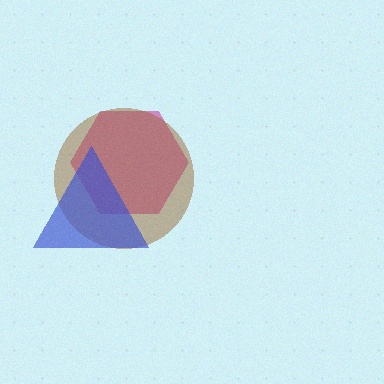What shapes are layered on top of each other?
The layered shapes are: a magenta hexagon, a brown circle, a blue triangle.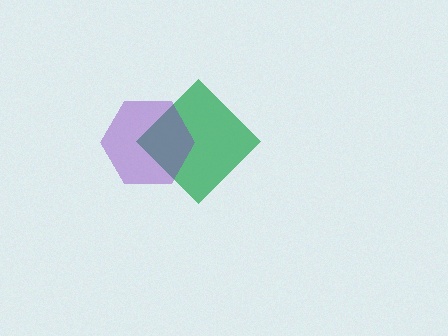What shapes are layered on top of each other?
The layered shapes are: a green diamond, a purple hexagon.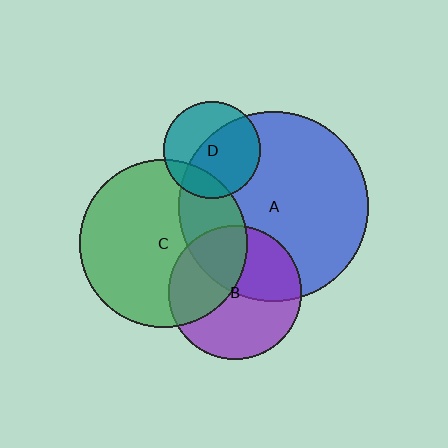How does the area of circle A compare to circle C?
Approximately 1.3 times.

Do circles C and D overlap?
Yes.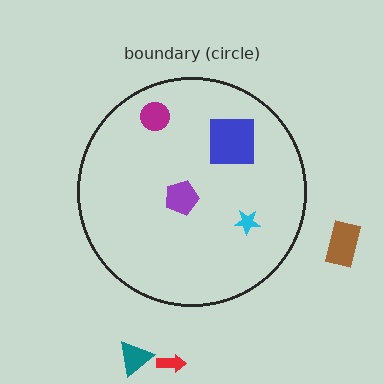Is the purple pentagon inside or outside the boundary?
Inside.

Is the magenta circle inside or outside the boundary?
Inside.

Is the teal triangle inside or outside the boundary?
Outside.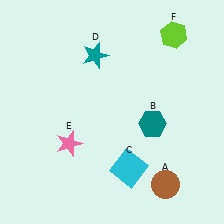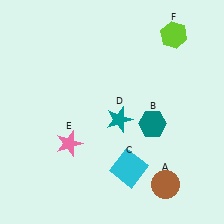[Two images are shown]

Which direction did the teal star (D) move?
The teal star (D) moved down.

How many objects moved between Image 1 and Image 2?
1 object moved between the two images.